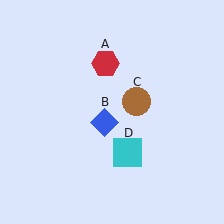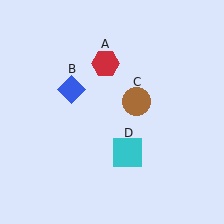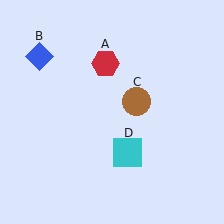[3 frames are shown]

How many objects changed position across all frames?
1 object changed position: blue diamond (object B).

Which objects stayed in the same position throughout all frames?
Red hexagon (object A) and brown circle (object C) and cyan square (object D) remained stationary.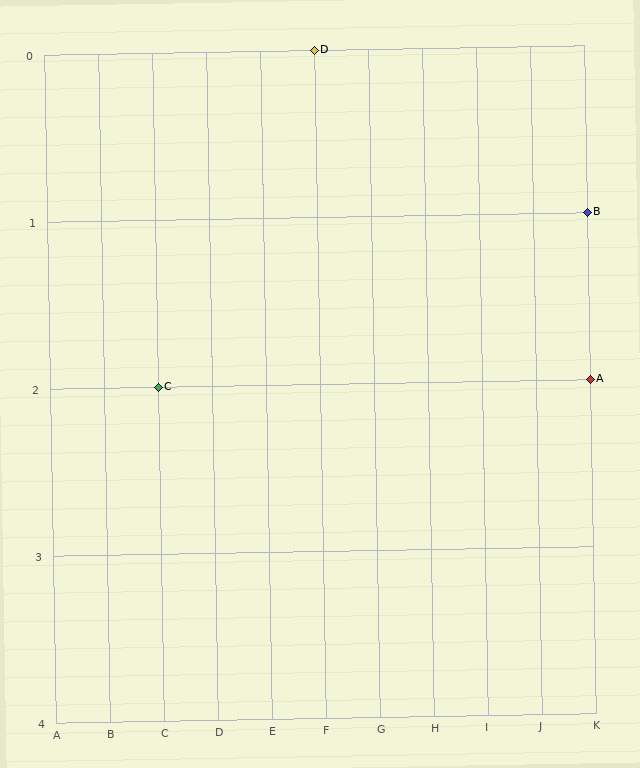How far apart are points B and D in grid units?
Points B and D are 5 columns and 1 row apart (about 5.1 grid units diagonally).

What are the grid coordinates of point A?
Point A is at grid coordinates (K, 2).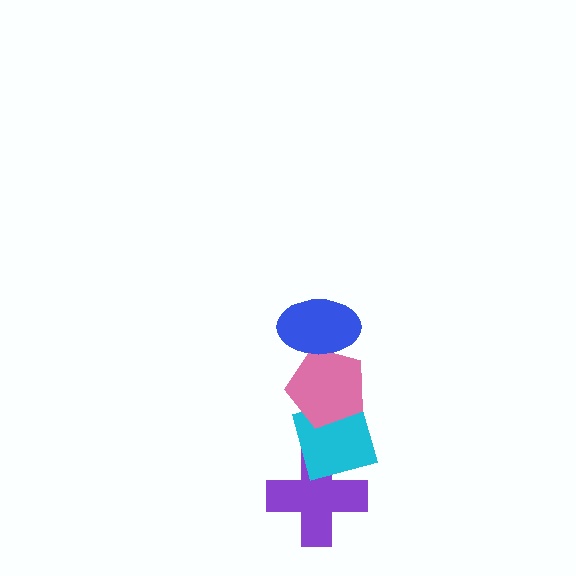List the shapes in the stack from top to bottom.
From top to bottom: the blue ellipse, the pink pentagon, the cyan diamond, the purple cross.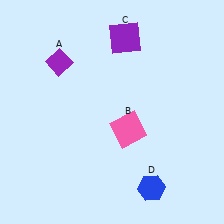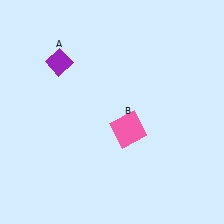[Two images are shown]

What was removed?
The blue hexagon (D), the purple square (C) were removed in Image 2.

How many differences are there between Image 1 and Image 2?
There are 2 differences between the two images.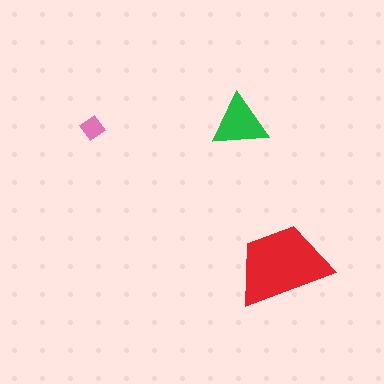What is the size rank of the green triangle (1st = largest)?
2nd.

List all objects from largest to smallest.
The red trapezoid, the green triangle, the pink diamond.